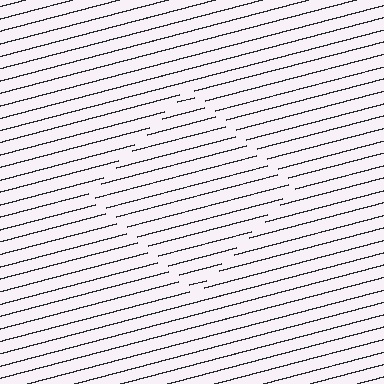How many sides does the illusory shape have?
4 sides — the line-ends trace a square.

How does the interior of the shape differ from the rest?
The interior of the shape contains the same grating, shifted by half a period — the contour is defined by the phase discontinuity where line-ends from the inner and outer gratings abut.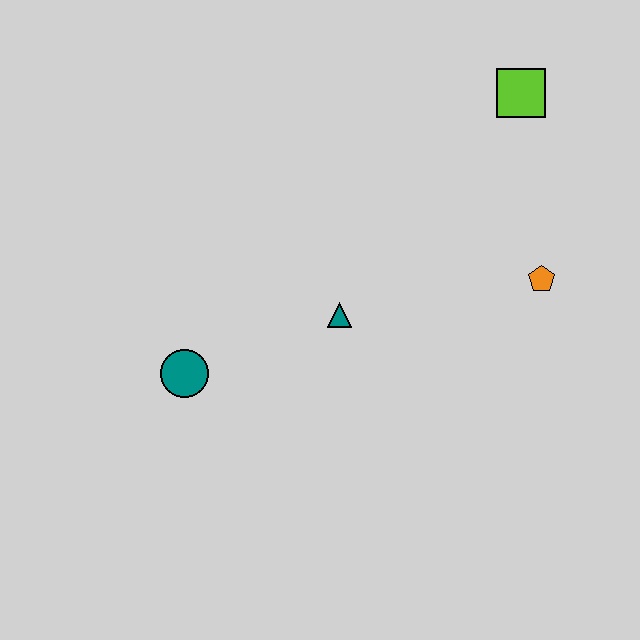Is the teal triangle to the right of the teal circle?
Yes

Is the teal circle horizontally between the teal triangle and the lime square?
No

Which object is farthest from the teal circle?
The lime square is farthest from the teal circle.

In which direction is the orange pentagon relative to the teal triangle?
The orange pentagon is to the right of the teal triangle.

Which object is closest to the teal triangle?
The teal circle is closest to the teal triangle.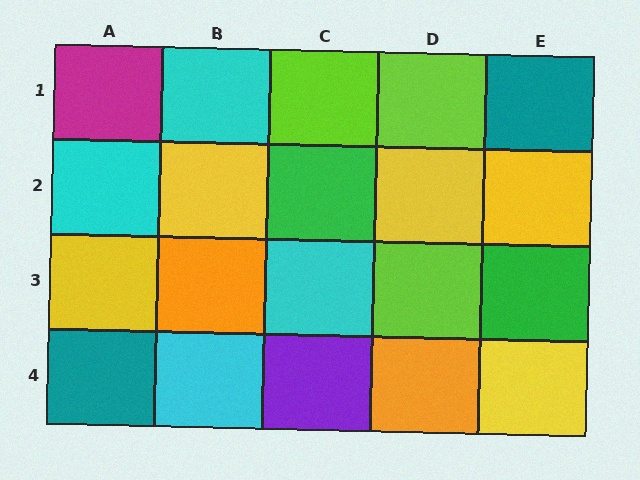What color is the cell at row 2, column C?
Green.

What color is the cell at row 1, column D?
Lime.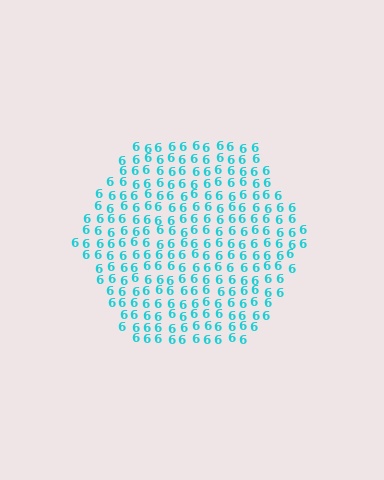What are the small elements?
The small elements are digit 6's.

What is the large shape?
The large shape is a hexagon.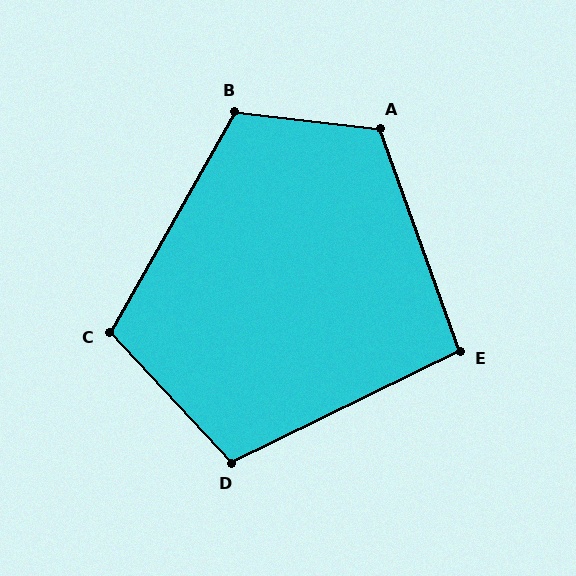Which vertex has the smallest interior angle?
E, at approximately 96 degrees.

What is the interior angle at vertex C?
Approximately 107 degrees (obtuse).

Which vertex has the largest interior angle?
A, at approximately 117 degrees.